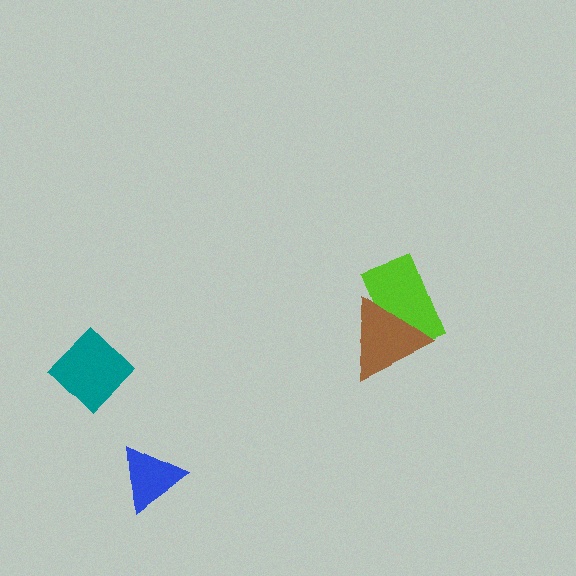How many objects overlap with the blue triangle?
0 objects overlap with the blue triangle.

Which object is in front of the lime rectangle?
The brown triangle is in front of the lime rectangle.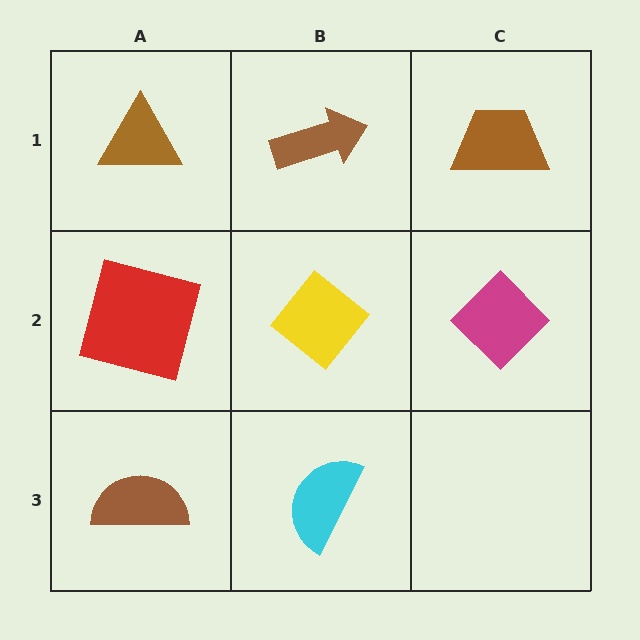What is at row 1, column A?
A brown triangle.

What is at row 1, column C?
A brown trapezoid.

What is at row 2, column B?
A yellow diamond.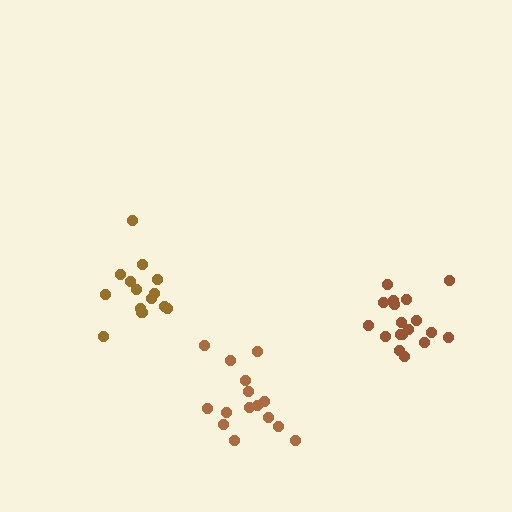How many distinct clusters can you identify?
There are 3 distinct clusters.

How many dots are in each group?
Group 1: 18 dots, Group 2: 15 dots, Group 3: 15 dots (48 total).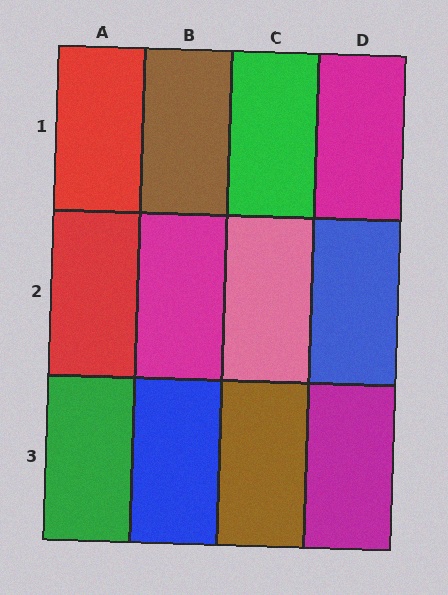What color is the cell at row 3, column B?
Blue.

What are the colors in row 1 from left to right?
Red, brown, green, magenta.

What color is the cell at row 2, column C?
Pink.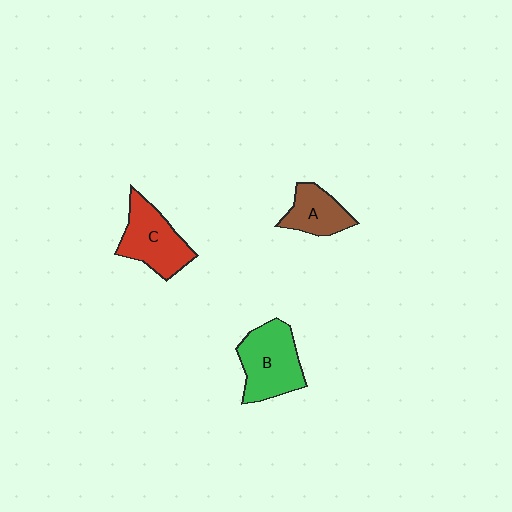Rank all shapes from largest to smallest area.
From largest to smallest: B (green), C (red), A (brown).